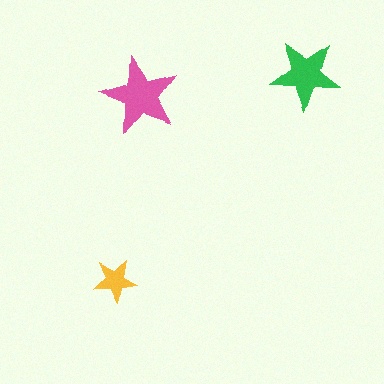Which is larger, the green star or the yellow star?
The green one.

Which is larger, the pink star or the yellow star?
The pink one.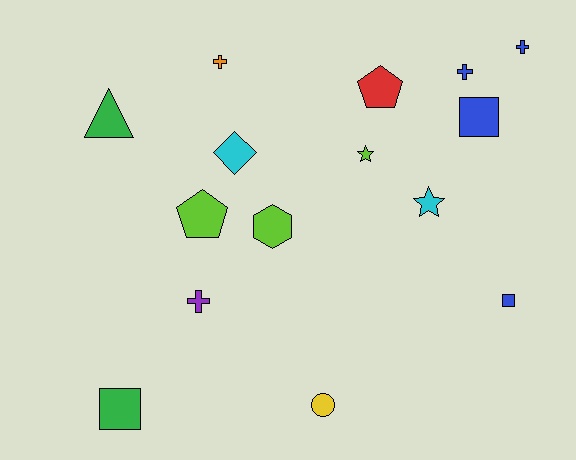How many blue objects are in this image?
There are 4 blue objects.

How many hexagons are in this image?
There is 1 hexagon.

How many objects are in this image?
There are 15 objects.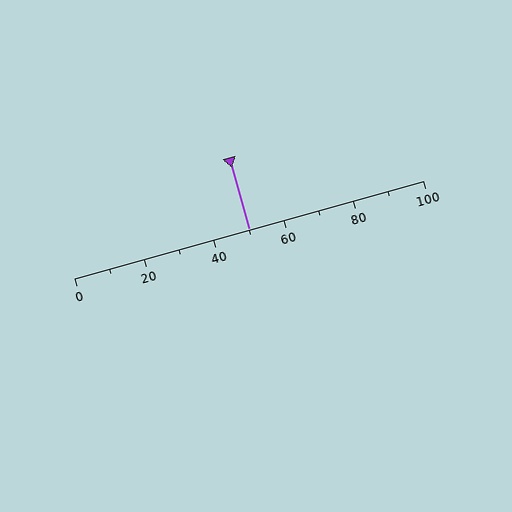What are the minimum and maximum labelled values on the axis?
The axis runs from 0 to 100.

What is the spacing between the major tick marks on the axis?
The major ticks are spaced 20 apart.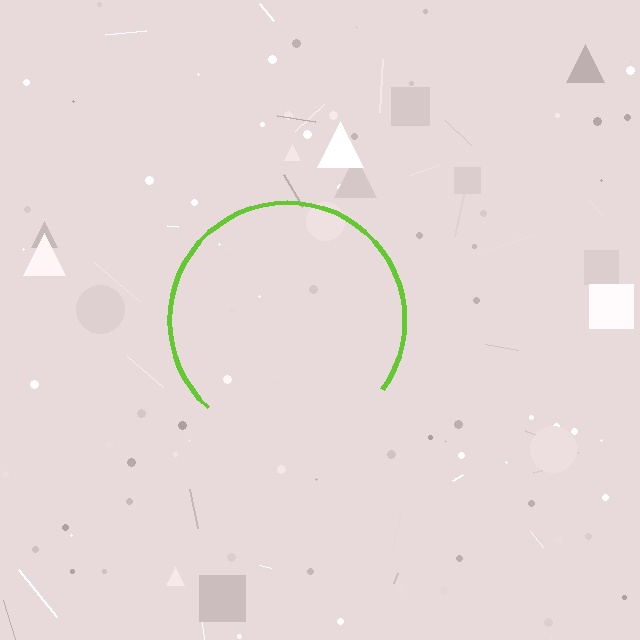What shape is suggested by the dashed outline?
The dashed outline suggests a circle.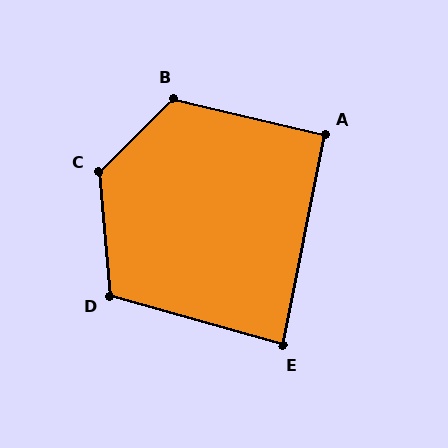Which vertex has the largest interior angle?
C, at approximately 130 degrees.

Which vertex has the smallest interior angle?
E, at approximately 85 degrees.